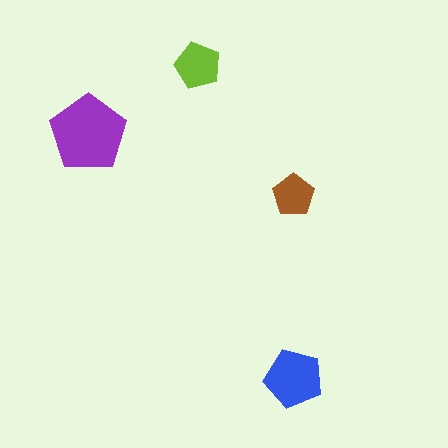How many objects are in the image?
There are 4 objects in the image.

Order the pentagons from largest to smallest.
the purple one, the blue one, the lime one, the brown one.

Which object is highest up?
The lime pentagon is topmost.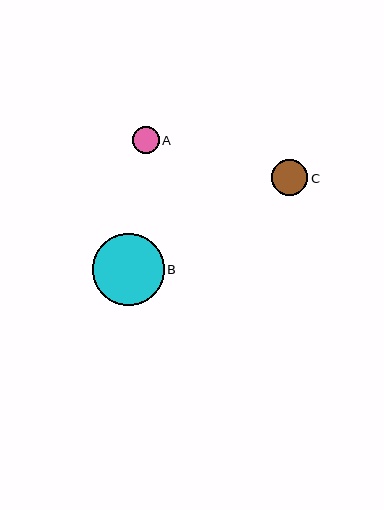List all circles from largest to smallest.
From largest to smallest: B, C, A.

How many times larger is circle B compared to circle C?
Circle B is approximately 2.0 times the size of circle C.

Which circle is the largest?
Circle B is the largest with a size of approximately 71 pixels.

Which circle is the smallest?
Circle A is the smallest with a size of approximately 27 pixels.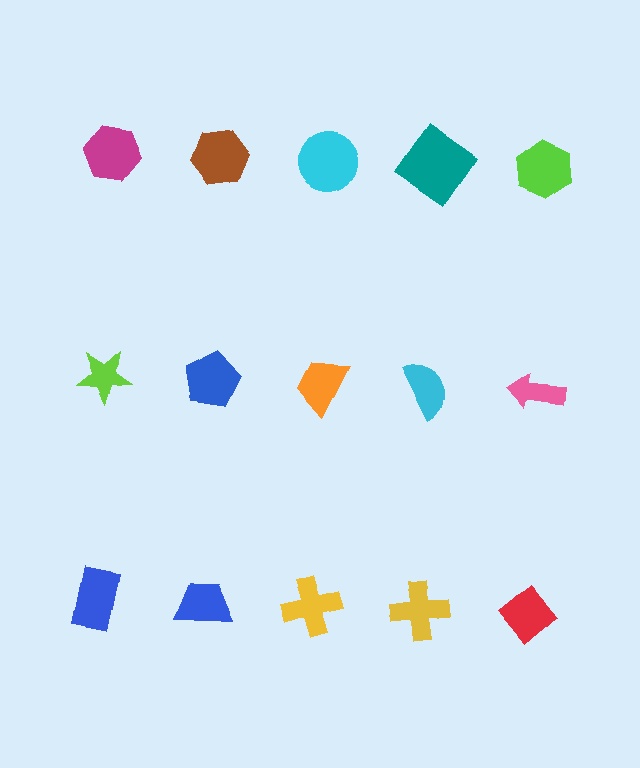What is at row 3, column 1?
A blue rectangle.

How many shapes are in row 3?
5 shapes.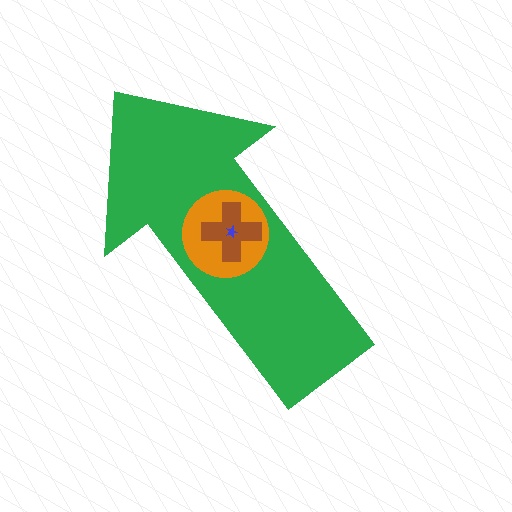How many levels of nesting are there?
4.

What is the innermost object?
The blue star.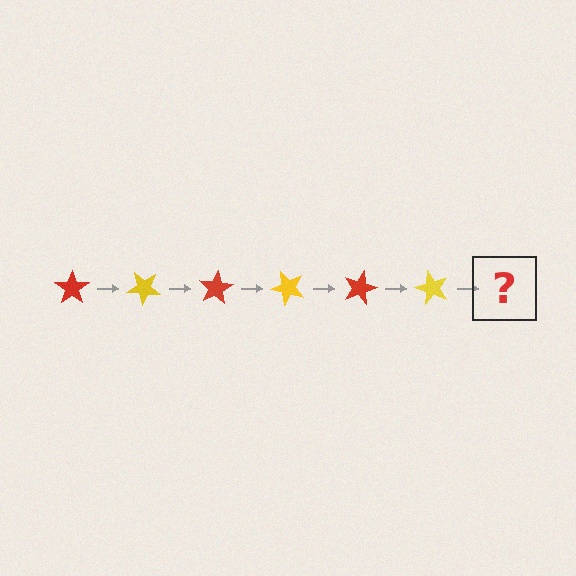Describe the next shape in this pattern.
It should be a red star, rotated 240 degrees from the start.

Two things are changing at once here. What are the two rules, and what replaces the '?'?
The two rules are that it rotates 40 degrees each step and the color cycles through red and yellow. The '?' should be a red star, rotated 240 degrees from the start.